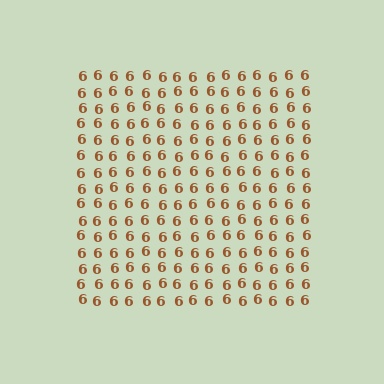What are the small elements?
The small elements are digit 6's.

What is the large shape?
The large shape is a square.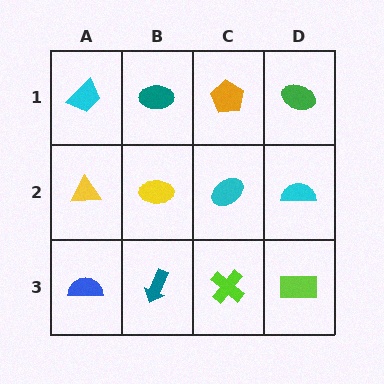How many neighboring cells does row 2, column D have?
3.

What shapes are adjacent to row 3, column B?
A yellow ellipse (row 2, column B), a blue semicircle (row 3, column A), a lime cross (row 3, column C).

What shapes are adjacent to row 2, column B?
A teal ellipse (row 1, column B), a teal arrow (row 3, column B), a yellow triangle (row 2, column A), a cyan ellipse (row 2, column C).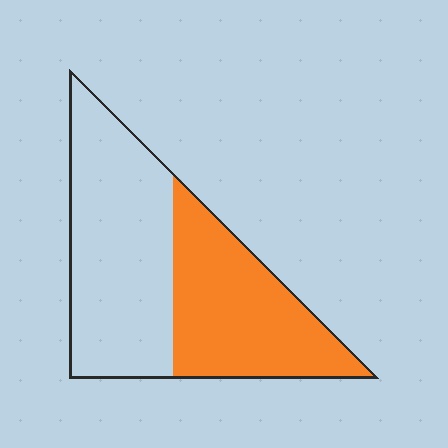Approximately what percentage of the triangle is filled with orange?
Approximately 45%.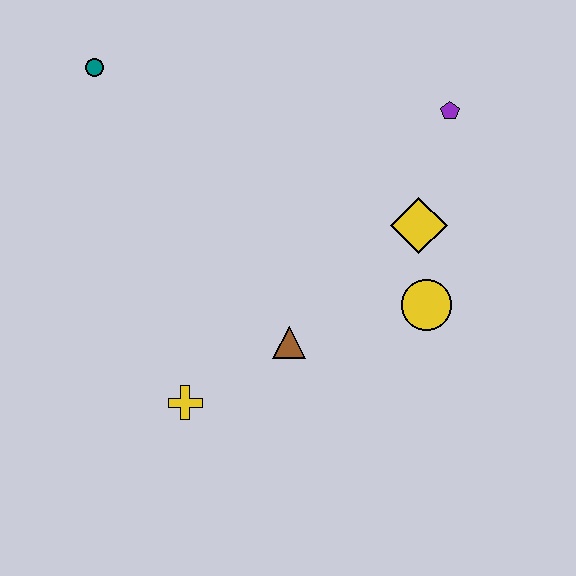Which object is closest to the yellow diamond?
The yellow circle is closest to the yellow diamond.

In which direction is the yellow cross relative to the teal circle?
The yellow cross is below the teal circle.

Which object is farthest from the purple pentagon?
The yellow cross is farthest from the purple pentagon.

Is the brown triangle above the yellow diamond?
No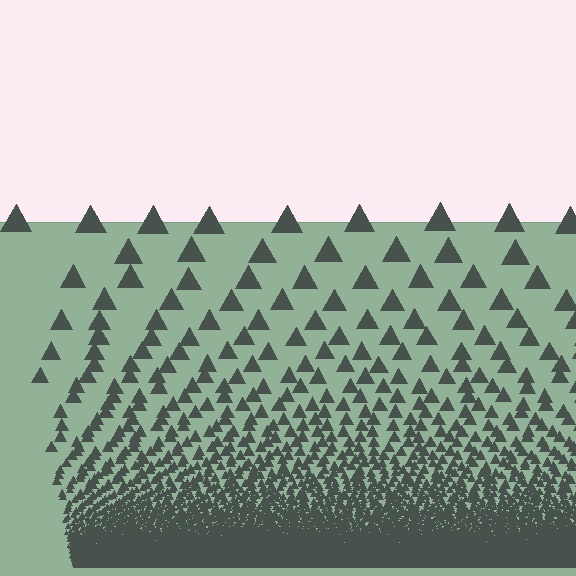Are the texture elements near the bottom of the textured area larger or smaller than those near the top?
Smaller. The gradient is inverted — elements near the bottom are smaller and denser.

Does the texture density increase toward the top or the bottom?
Density increases toward the bottom.